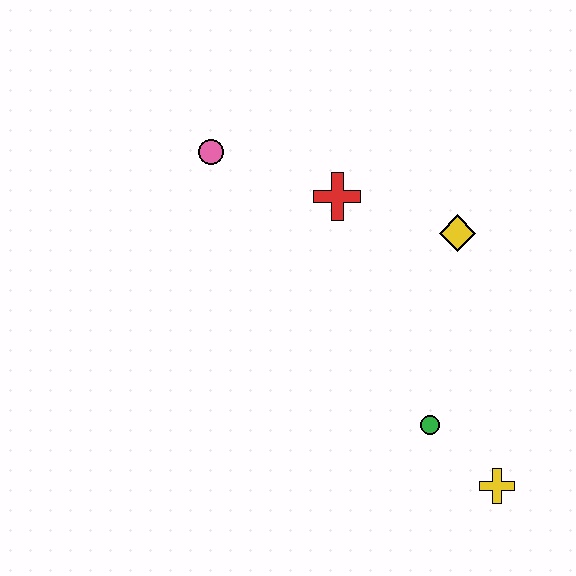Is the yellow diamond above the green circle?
Yes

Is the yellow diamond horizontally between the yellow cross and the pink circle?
Yes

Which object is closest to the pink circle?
The red cross is closest to the pink circle.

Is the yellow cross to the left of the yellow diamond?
No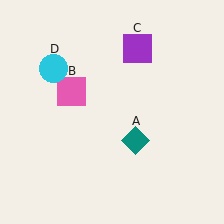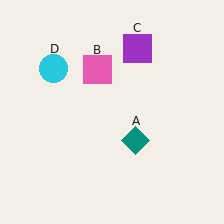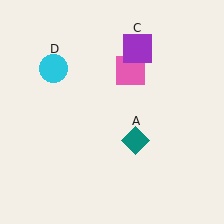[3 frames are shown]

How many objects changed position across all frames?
1 object changed position: pink square (object B).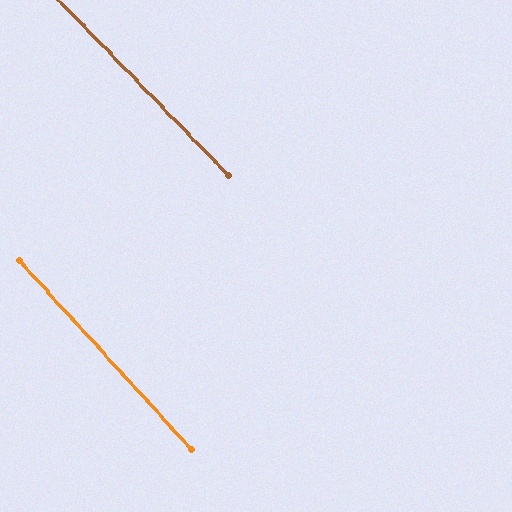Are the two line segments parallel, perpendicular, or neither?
Parallel — their directions differ by only 1.5°.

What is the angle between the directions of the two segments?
Approximately 1 degree.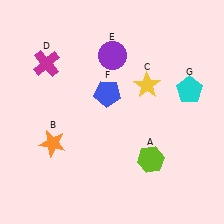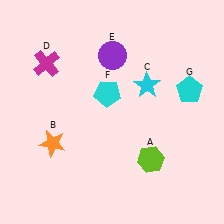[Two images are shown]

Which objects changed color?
C changed from yellow to cyan. F changed from blue to cyan.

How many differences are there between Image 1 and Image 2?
There are 2 differences between the two images.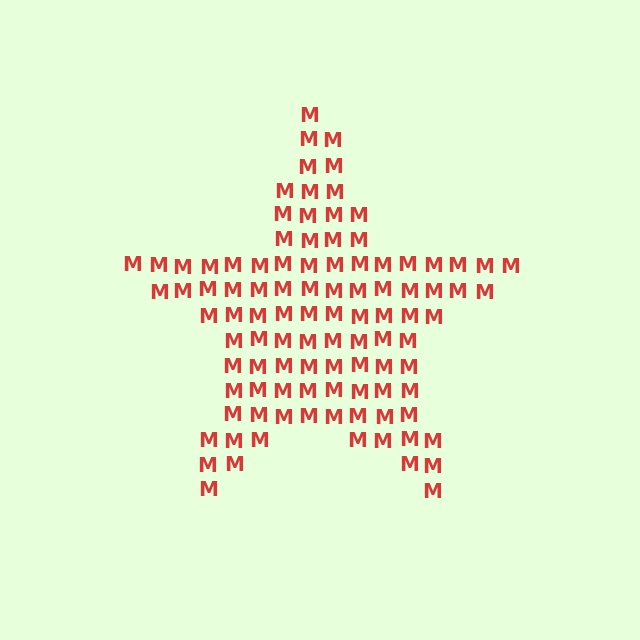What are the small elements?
The small elements are letter M's.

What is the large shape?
The large shape is a star.